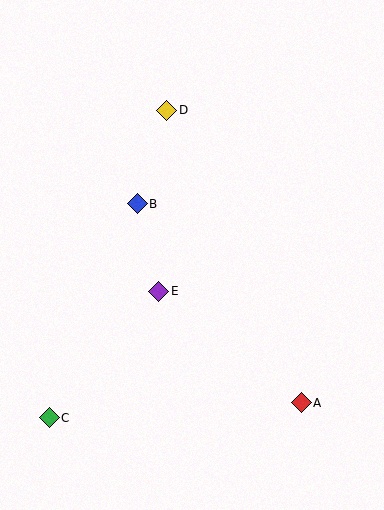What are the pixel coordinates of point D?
Point D is at (167, 110).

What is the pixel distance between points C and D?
The distance between C and D is 329 pixels.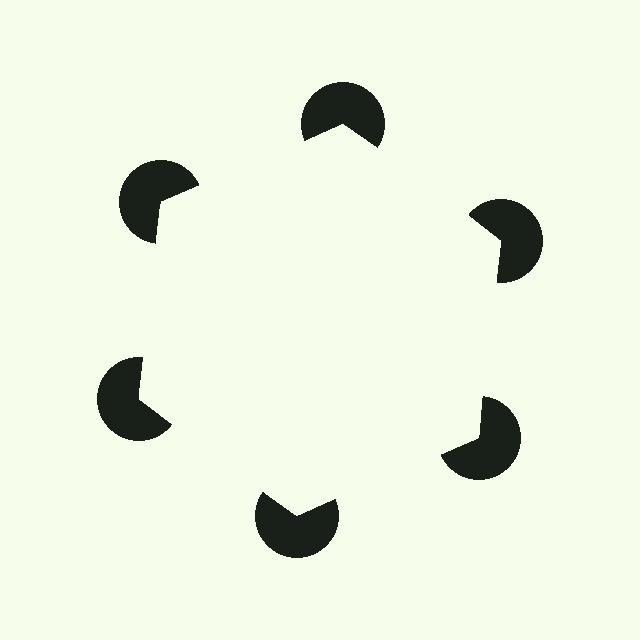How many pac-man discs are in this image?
There are 6 — one at each vertex of the illusory hexagon.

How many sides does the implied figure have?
6 sides.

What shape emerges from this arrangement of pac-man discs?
An illusory hexagon — its edges are inferred from the aligned wedge cuts in the pac-man discs, not physically drawn.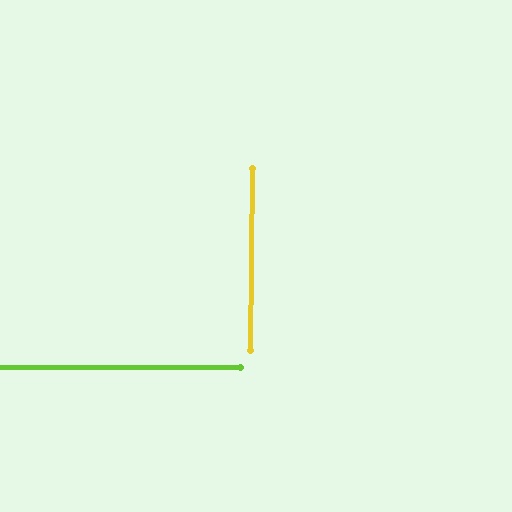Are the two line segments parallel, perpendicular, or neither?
Perpendicular — they meet at approximately 89°.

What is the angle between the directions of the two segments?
Approximately 89 degrees.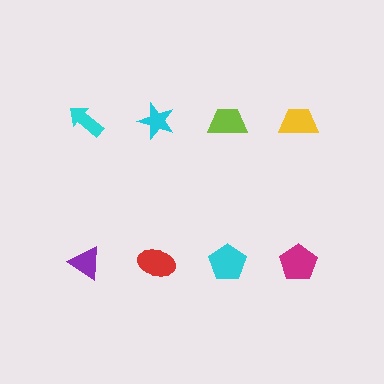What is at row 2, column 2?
A red ellipse.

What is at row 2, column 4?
A magenta pentagon.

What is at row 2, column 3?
A cyan pentagon.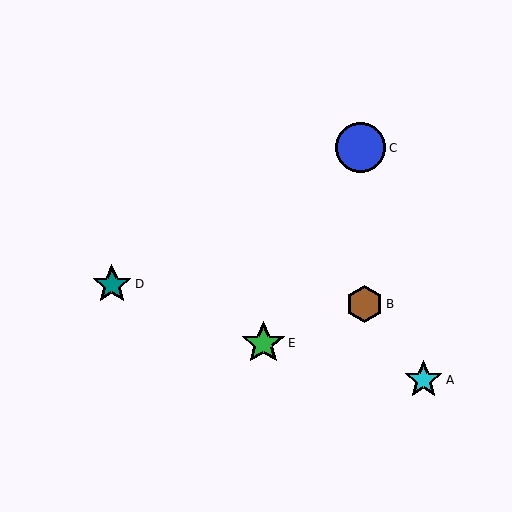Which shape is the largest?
The blue circle (labeled C) is the largest.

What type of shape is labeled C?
Shape C is a blue circle.